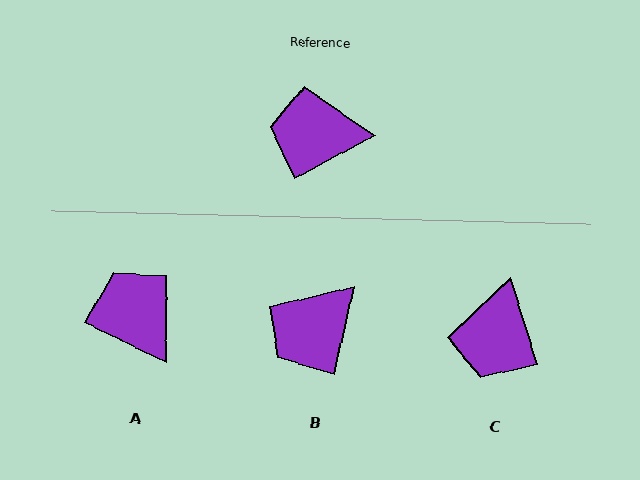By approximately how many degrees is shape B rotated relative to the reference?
Approximately 49 degrees counter-clockwise.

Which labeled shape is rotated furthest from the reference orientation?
C, about 79 degrees away.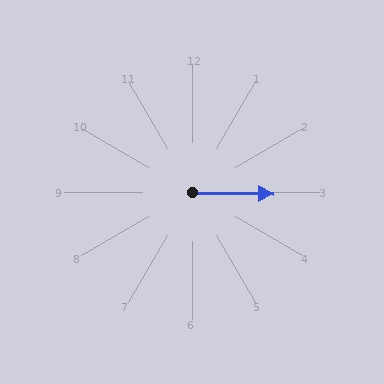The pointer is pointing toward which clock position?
Roughly 3 o'clock.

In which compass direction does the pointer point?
East.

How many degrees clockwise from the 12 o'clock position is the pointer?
Approximately 91 degrees.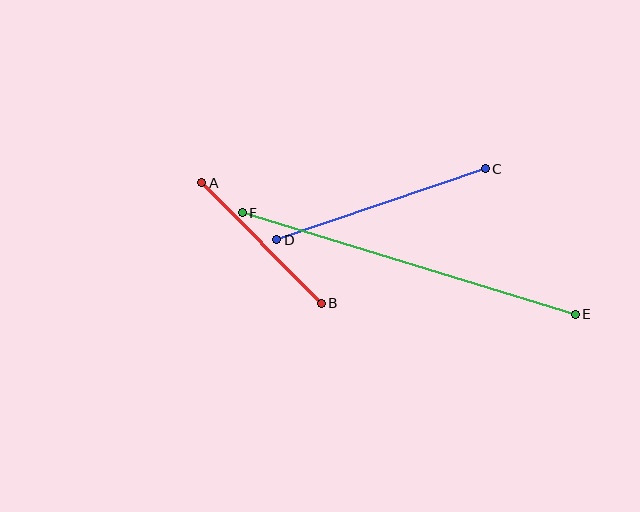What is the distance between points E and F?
The distance is approximately 348 pixels.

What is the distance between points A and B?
The distance is approximately 170 pixels.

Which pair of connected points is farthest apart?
Points E and F are farthest apart.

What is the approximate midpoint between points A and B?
The midpoint is at approximately (262, 243) pixels.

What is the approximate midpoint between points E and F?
The midpoint is at approximately (409, 263) pixels.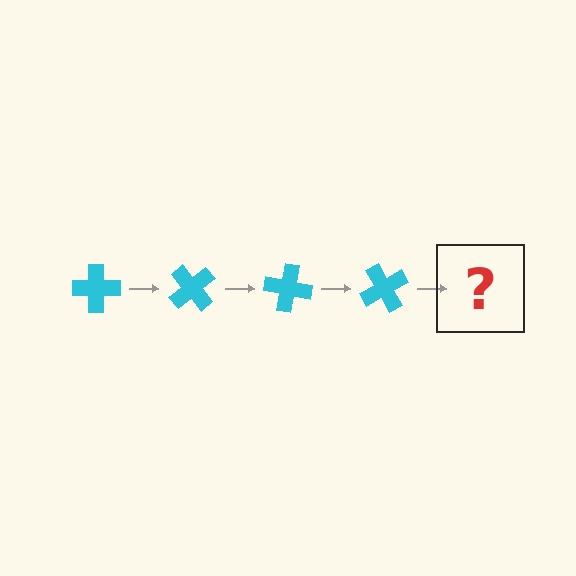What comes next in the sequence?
The next element should be a cyan cross rotated 200 degrees.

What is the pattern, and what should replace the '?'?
The pattern is that the cross rotates 50 degrees each step. The '?' should be a cyan cross rotated 200 degrees.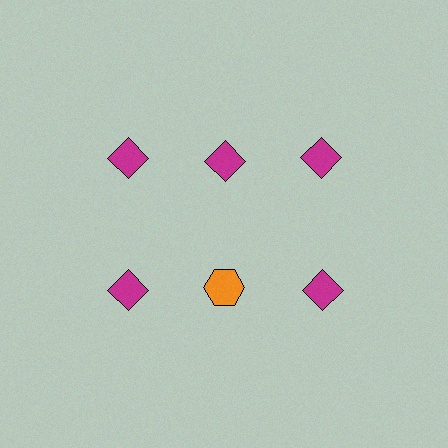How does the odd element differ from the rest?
It differs in both color (orange instead of magenta) and shape (hexagon instead of diamond).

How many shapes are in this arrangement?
There are 6 shapes arranged in a grid pattern.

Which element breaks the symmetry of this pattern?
The orange hexagon in the second row, second from left column breaks the symmetry. All other shapes are magenta diamonds.